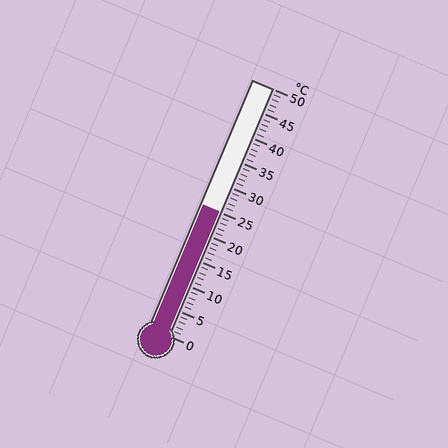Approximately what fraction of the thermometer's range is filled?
The thermometer is filled to approximately 50% of its range.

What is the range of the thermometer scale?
The thermometer scale ranges from 0°C to 50°C.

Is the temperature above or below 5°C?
The temperature is above 5°C.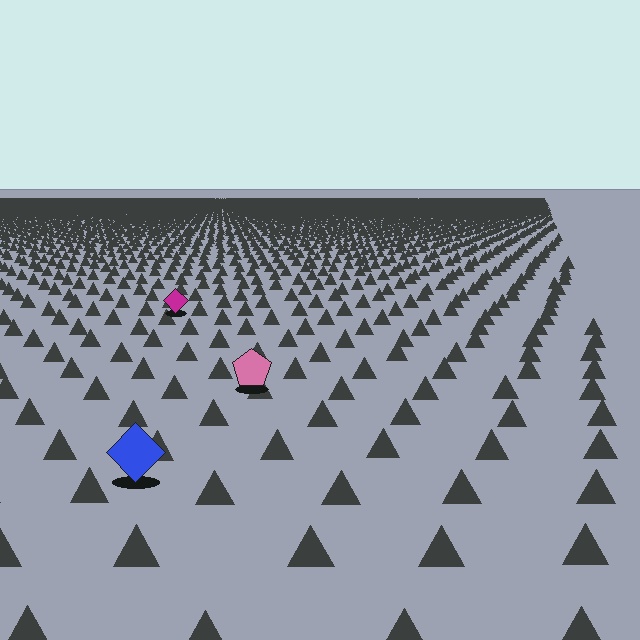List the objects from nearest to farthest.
From nearest to farthest: the blue diamond, the pink pentagon, the magenta diamond.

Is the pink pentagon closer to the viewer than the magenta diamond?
Yes. The pink pentagon is closer — you can tell from the texture gradient: the ground texture is coarser near it.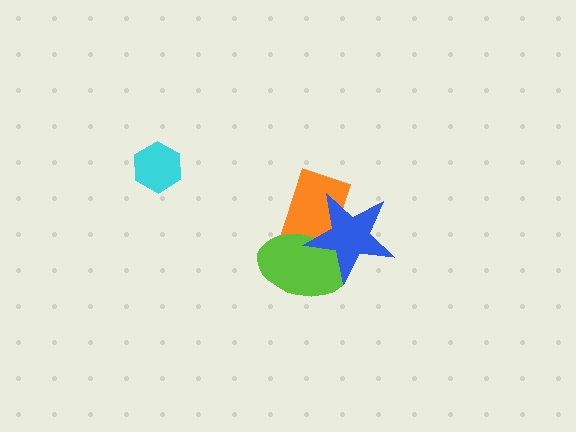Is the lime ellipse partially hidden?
Yes, it is partially covered by another shape.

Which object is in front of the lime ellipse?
The blue star is in front of the lime ellipse.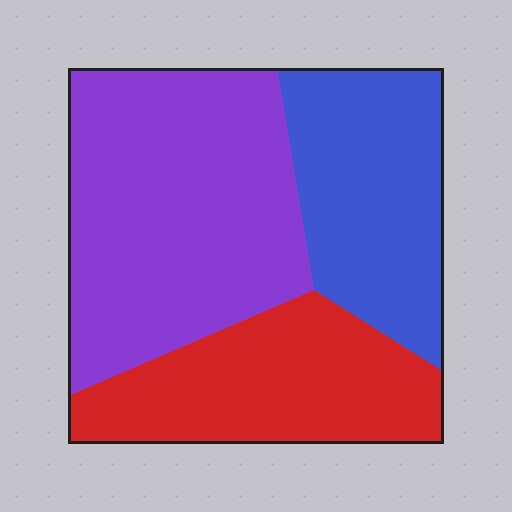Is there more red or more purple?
Purple.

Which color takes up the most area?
Purple, at roughly 45%.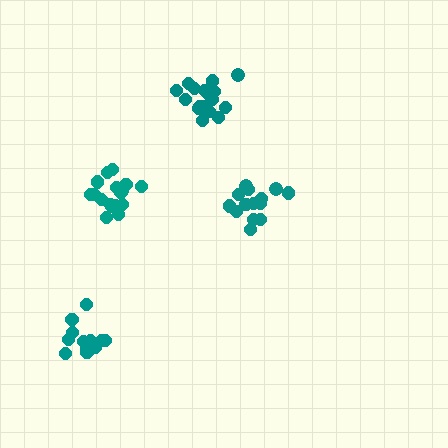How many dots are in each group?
Group 1: 19 dots, Group 2: 13 dots, Group 3: 18 dots, Group 4: 14 dots (64 total).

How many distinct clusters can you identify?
There are 4 distinct clusters.